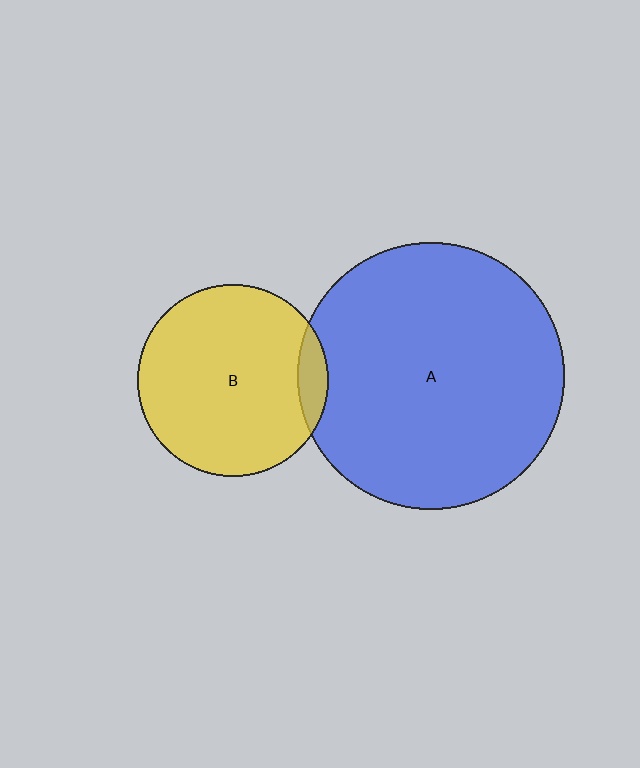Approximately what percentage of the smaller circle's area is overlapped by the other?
Approximately 10%.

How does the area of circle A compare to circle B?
Approximately 2.0 times.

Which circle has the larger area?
Circle A (blue).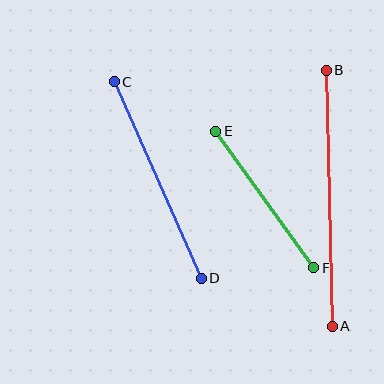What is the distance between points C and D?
The distance is approximately 215 pixels.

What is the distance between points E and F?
The distance is approximately 168 pixels.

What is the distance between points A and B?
The distance is approximately 256 pixels.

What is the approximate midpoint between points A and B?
The midpoint is at approximately (329, 198) pixels.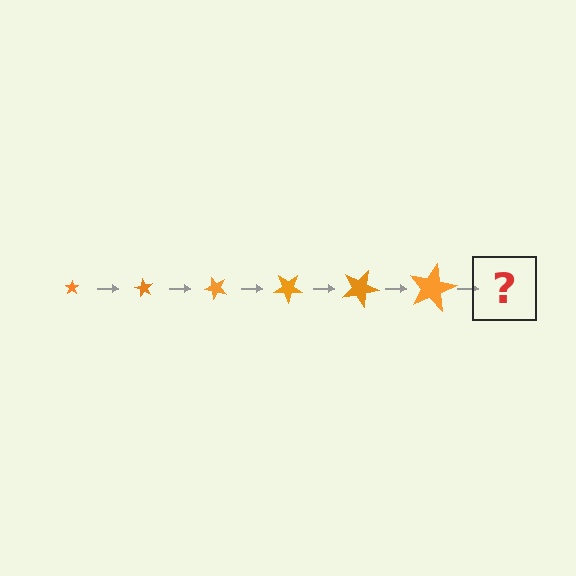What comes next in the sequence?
The next element should be a star, larger than the previous one and rotated 360 degrees from the start.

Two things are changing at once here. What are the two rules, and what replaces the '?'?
The two rules are that the star grows larger each step and it rotates 60 degrees each step. The '?' should be a star, larger than the previous one and rotated 360 degrees from the start.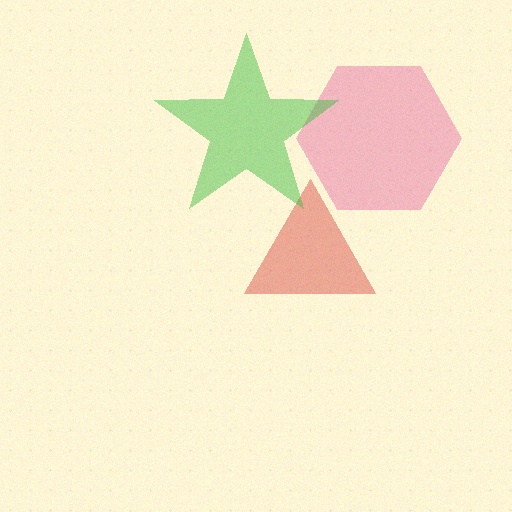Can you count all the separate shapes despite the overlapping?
Yes, there are 3 separate shapes.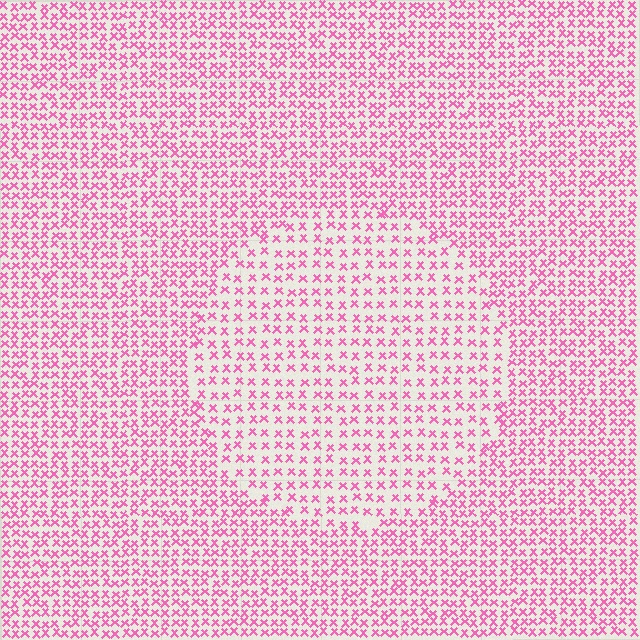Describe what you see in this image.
The image contains small pink elements arranged at two different densities. A circle-shaped region is visible where the elements are less densely packed than the surrounding area.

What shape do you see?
I see a circle.